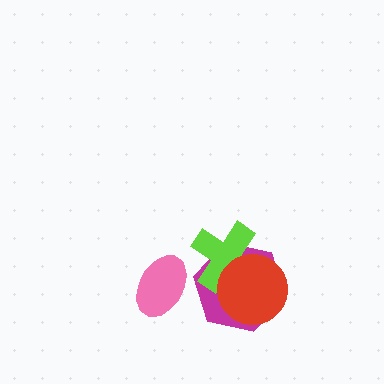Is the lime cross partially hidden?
Yes, it is partially covered by another shape.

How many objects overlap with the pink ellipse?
0 objects overlap with the pink ellipse.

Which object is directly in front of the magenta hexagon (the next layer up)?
The lime cross is directly in front of the magenta hexagon.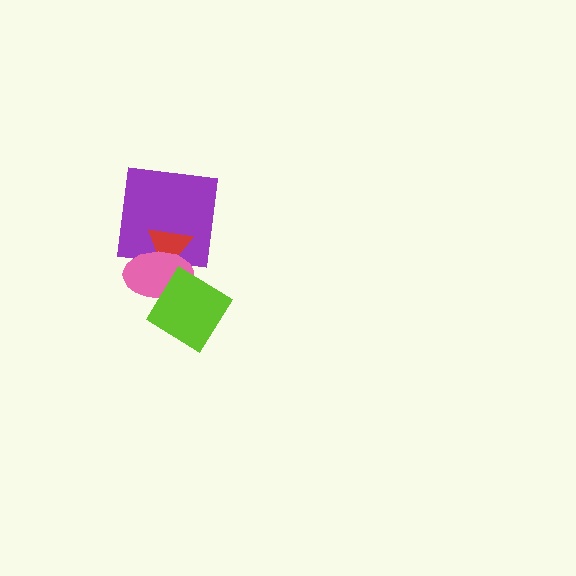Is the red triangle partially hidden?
Yes, it is partially covered by another shape.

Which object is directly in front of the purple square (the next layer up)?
The red triangle is directly in front of the purple square.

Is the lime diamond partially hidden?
No, no other shape covers it.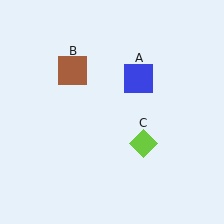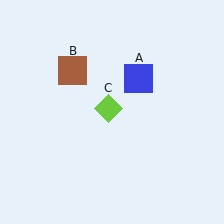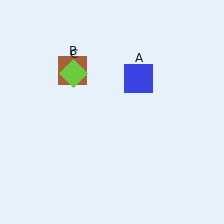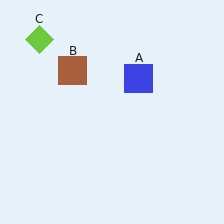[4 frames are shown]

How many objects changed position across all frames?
1 object changed position: lime diamond (object C).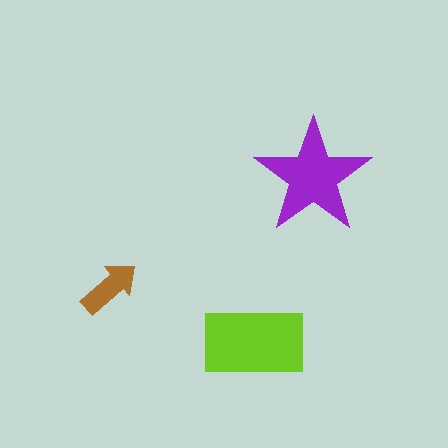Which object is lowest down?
The lime rectangle is bottommost.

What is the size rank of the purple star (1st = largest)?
2nd.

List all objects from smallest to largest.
The brown arrow, the purple star, the lime rectangle.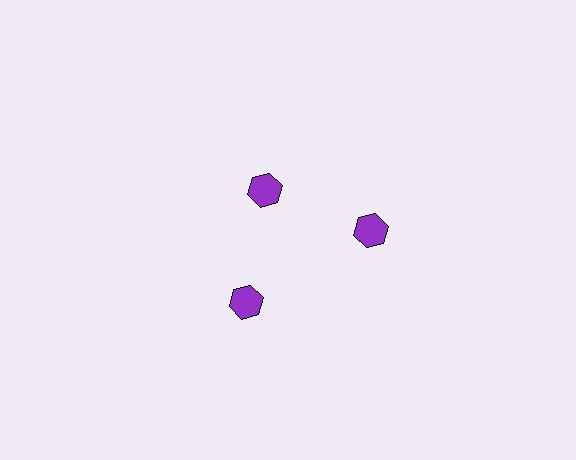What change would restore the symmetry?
The symmetry would be restored by moving it outward, back onto the ring so that all 3 hexagons sit at equal angles and equal distance from the center.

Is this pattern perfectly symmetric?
No. The 3 purple hexagons are arranged in a ring, but one element near the 11 o'clock position is pulled inward toward the center, breaking the 3-fold rotational symmetry.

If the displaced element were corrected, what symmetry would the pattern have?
It would have 3-fold rotational symmetry — the pattern would map onto itself every 120 degrees.